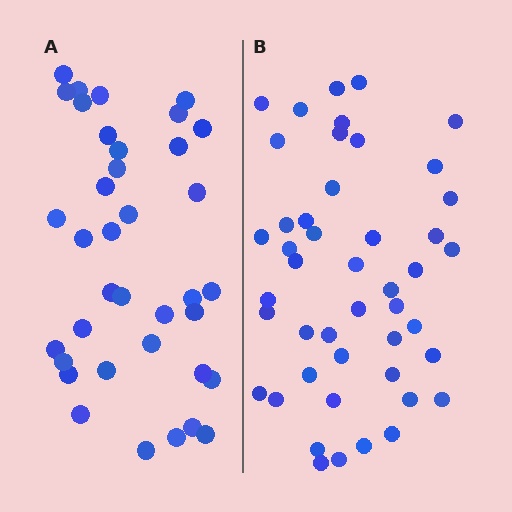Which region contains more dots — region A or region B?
Region B (the right region) has more dots.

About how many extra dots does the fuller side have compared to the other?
Region B has roughly 8 or so more dots than region A.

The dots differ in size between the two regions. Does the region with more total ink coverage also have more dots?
No. Region A has more total ink coverage because its dots are larger, but region B actually contains more individual dots. Total area can be misleading — the number of items is what matters here.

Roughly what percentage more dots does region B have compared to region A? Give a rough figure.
About 25% more.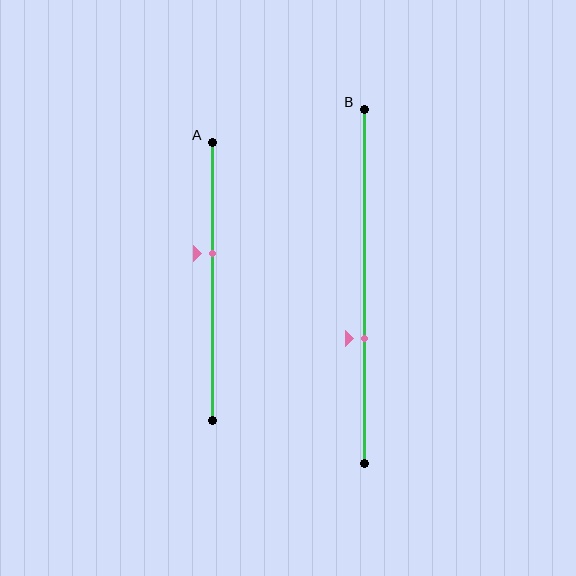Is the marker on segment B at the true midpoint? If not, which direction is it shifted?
No, the marker on segment B is shifted downward by about 15% of the segment length.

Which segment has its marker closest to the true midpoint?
Segment A has its marker closest to the true midpoint.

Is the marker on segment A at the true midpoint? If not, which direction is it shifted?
No, the marker on segment A is shifted upward by about 10% of the segment length.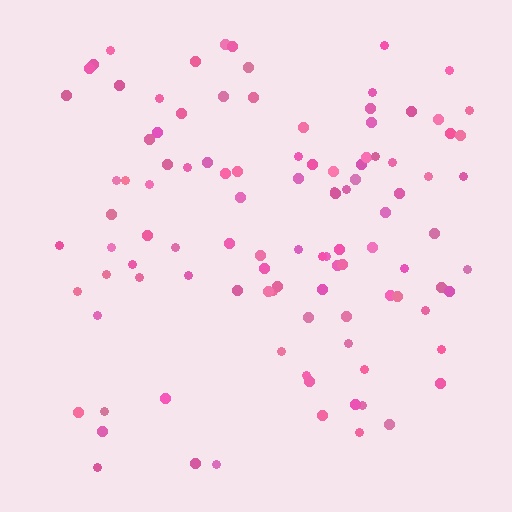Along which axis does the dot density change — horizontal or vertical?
Vertical.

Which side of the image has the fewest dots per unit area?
The bottom.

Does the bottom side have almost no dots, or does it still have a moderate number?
Still a moderate number, just noticeably fewer than the top.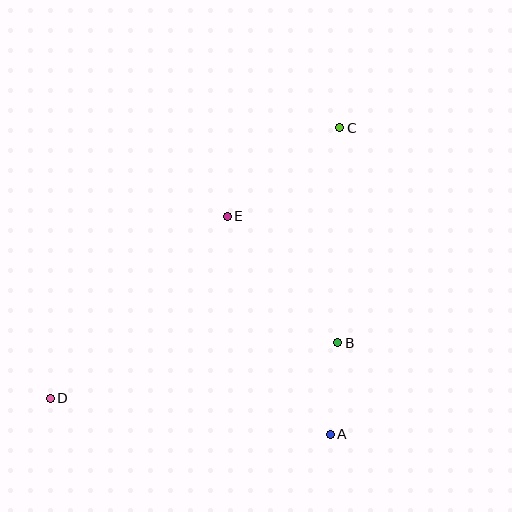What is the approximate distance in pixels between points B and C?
The distance between B and C is approximately 215 pixels.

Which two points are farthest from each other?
Points C and D are farthest from each other.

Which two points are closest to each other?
Points A and B are closest to each other.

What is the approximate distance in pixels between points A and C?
The distance between A and C is approximately 307 pixels.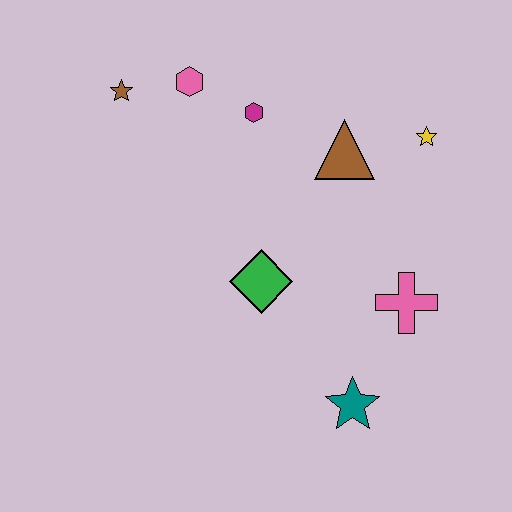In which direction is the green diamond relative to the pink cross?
The green diamond is to the left of the pink cross.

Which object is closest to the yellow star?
The brown triangle is closest to the yellow star.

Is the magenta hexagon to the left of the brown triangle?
Yes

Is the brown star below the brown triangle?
No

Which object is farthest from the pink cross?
The brown star is farthest from the pink cross.